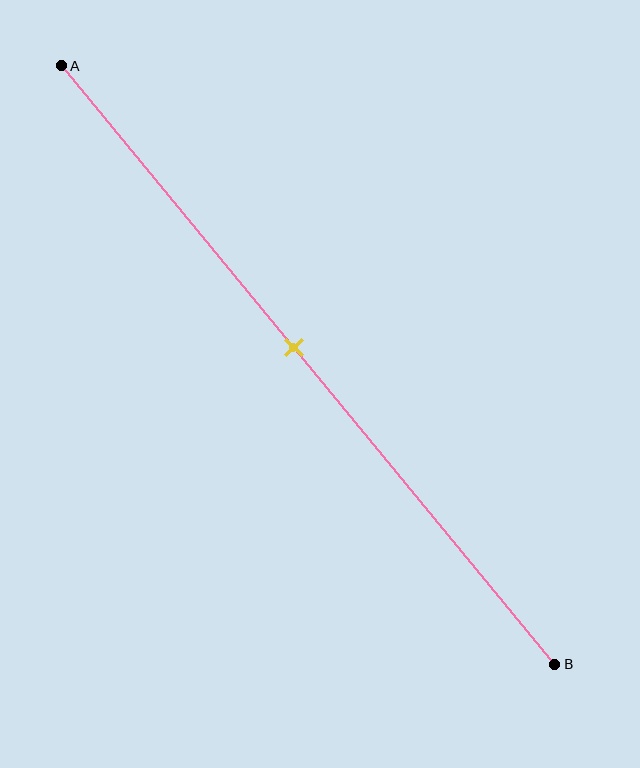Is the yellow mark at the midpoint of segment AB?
Yes, the mark is approximately at the midpoint.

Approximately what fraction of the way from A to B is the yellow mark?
The yellow mark is approximately 45% of the way from A to B.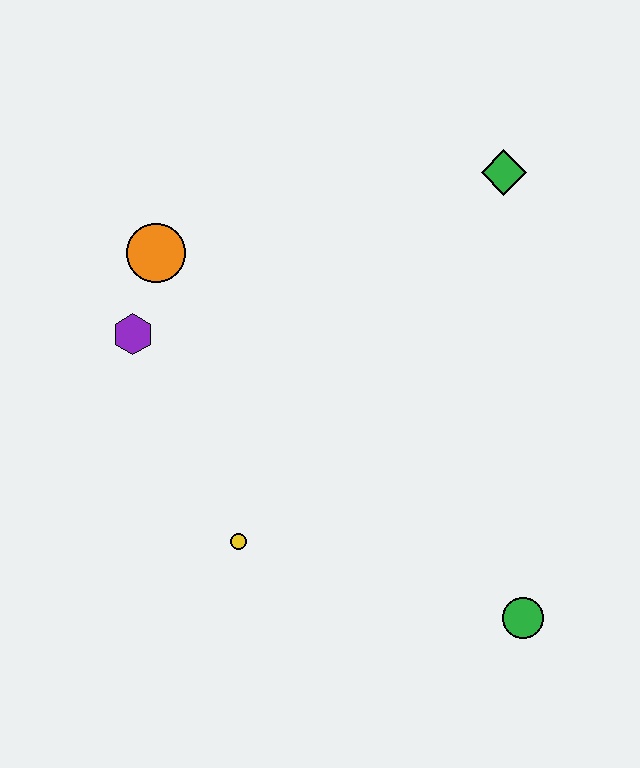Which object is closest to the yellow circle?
The purple hexagon is closest to the yellow circle.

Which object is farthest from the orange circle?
The green circle is farthest from the orange circle.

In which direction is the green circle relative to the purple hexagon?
The green circle is to the right of the purple hexagon.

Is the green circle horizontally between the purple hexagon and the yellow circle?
No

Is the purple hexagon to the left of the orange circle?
Yes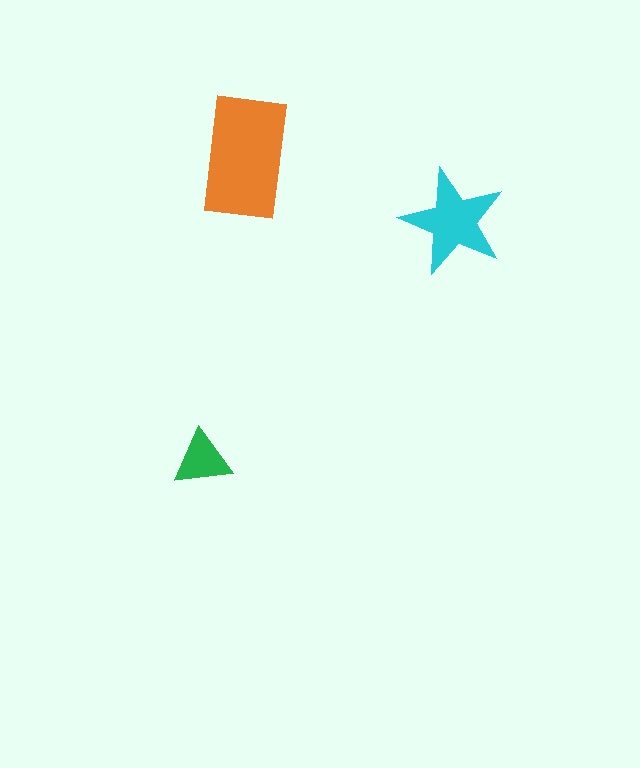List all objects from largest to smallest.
The orange rectangle, the cyan star, the green triangle.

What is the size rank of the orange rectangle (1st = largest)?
1st.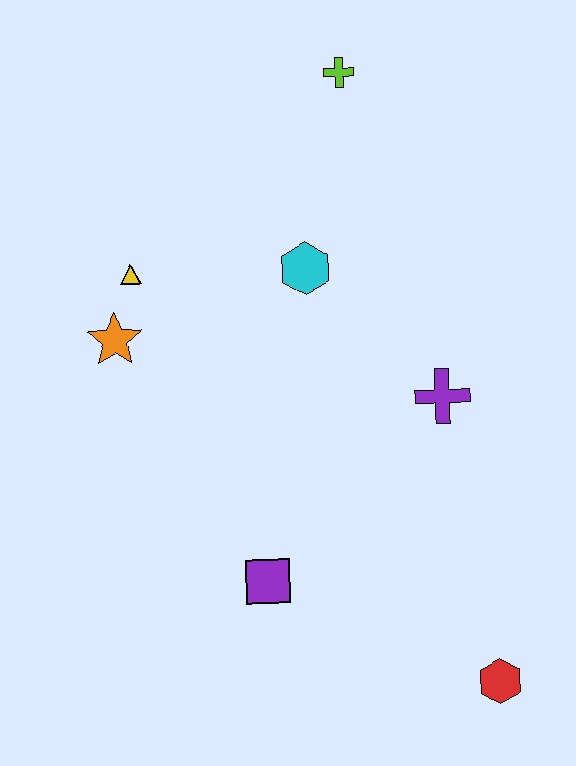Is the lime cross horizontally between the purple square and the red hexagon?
Yes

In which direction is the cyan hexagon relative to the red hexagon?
The cyan hexagon is above the red hexagon.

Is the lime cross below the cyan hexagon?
No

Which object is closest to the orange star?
The yellow triangle is closest to the orange star.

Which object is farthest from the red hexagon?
The lime cross is farthest from the red hexagon.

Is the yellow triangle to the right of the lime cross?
No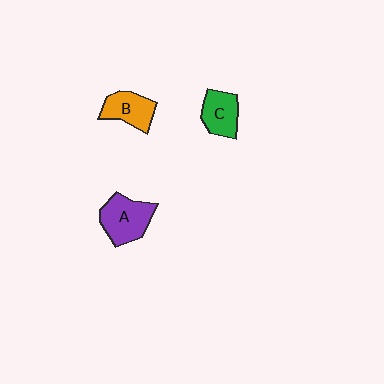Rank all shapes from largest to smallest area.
From largest to smallest: A (purple), B (orange), C (green).